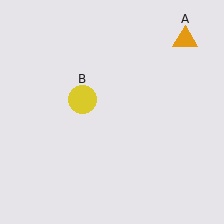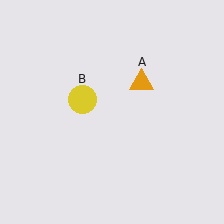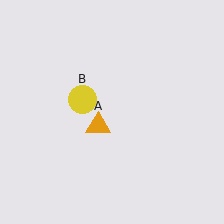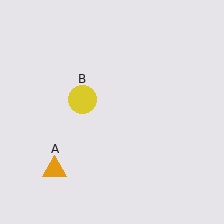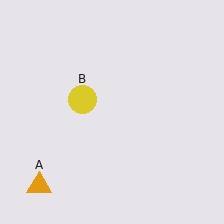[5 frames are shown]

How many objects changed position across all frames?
1 object changed position: orange triangle (object A).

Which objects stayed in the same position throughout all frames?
Yellow circle (object B) remained stationary.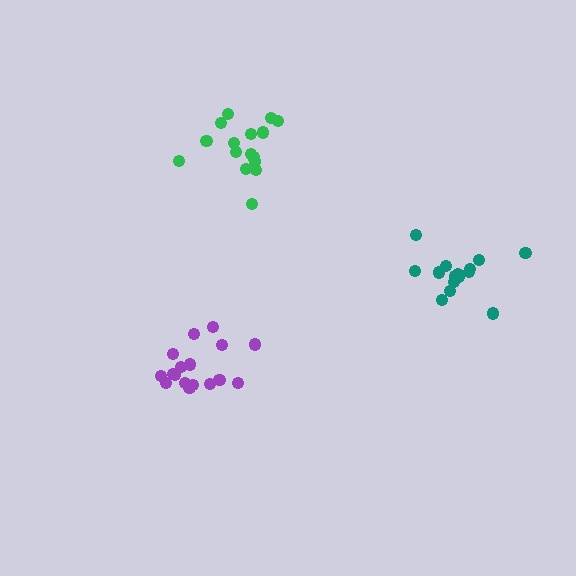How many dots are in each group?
Group 1: 17 dots, Group 2: 16 dots, Group 3: 15 dots (48 total).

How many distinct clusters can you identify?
There are 3 distinct clusters.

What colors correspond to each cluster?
The clusters are colored: purple, green, teal.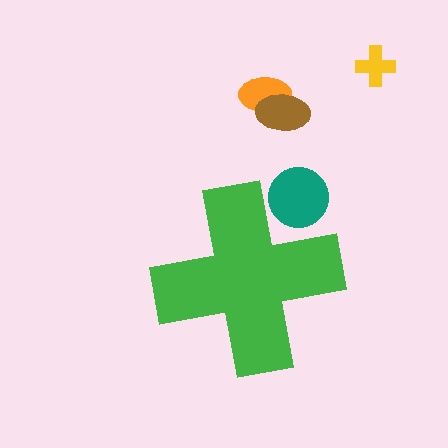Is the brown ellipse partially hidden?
No, the brown ellipse is fully visible.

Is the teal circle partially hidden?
Yes, the teal circle is partially hidden behind the green cross.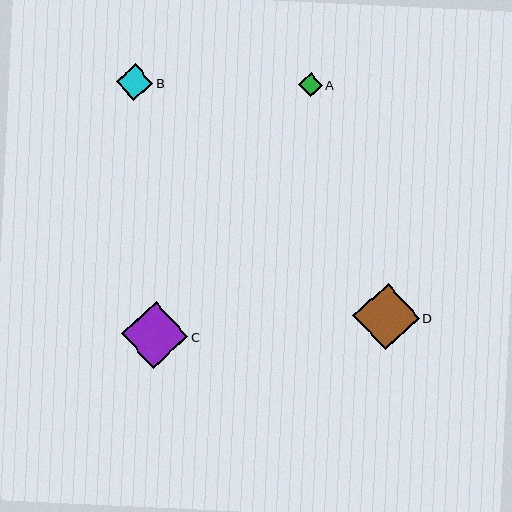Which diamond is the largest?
Diamond C is the largest with a size of approximately 67 pixels.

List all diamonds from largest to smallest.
From largest to smallest: C, D, B, A.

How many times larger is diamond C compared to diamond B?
Diamond C is approximately 1.8 times the size of diamond B.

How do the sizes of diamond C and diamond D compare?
Diamond C and diamond D are approximately the same size.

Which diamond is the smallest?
Diamond A is the smallest with a size of approximately 24 pixels.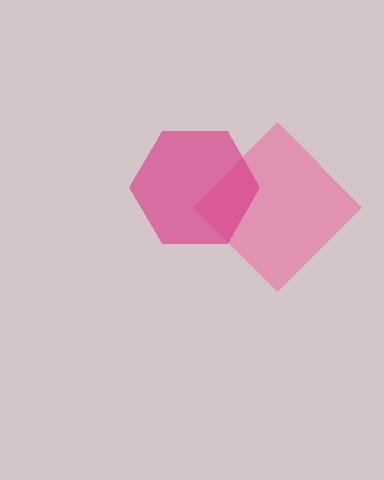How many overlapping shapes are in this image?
There are 2 overlapping shapes in the image.